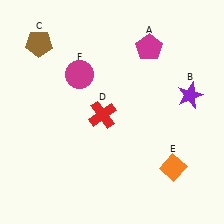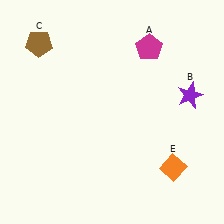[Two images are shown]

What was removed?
The red cross (D), the magenta circle (F) were removed in Image 2.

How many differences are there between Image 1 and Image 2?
There are 2 differences between the two images.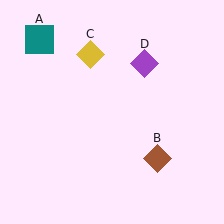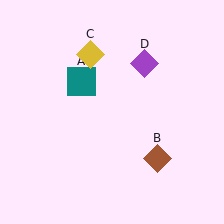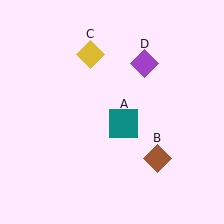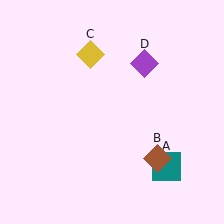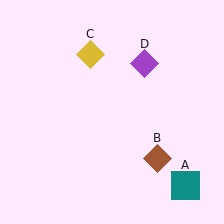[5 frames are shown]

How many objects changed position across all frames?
1 object changed position: teal square (object A).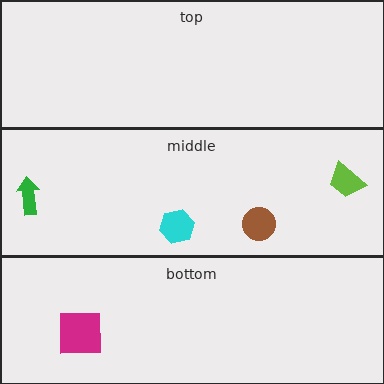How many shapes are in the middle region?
4.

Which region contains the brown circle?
The middle region.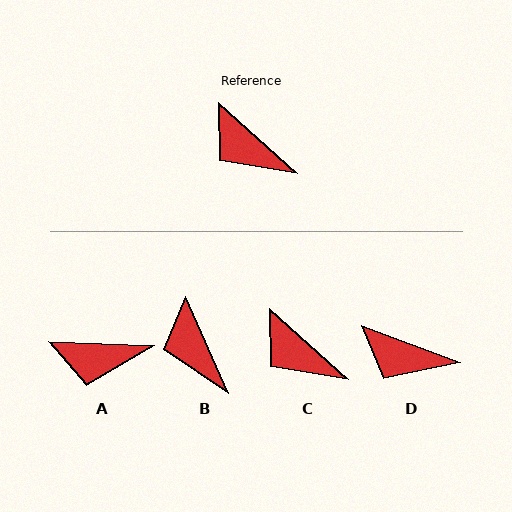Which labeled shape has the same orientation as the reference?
C.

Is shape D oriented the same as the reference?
No, it is off by about 22 degrees.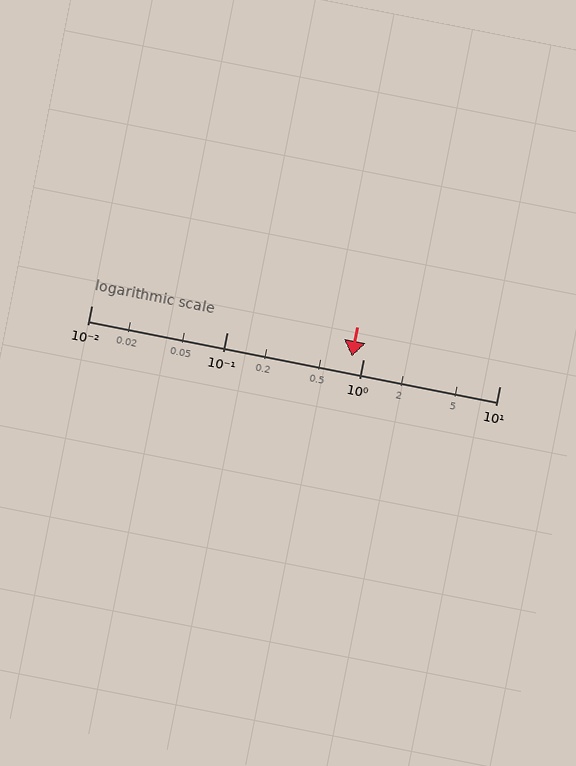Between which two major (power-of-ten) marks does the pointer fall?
The pointer is between 0.1 and 1.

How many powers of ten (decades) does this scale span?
The scale spans 3 decades, from 0.01 to 10.